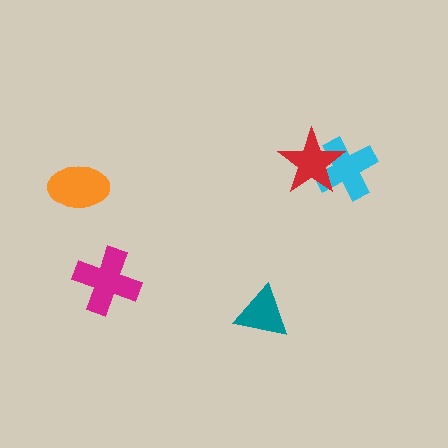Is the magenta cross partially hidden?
No, no other shape covers it.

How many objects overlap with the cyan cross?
1 object overlaps with the cyan cross.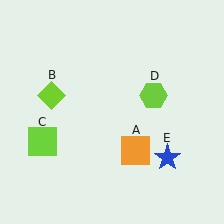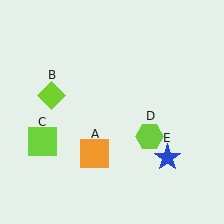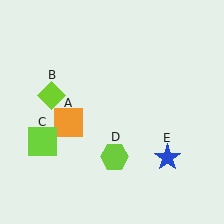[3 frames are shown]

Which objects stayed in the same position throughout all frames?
Lime diamond (object B) and lime square (object C) and blue star (object E) remained stationary.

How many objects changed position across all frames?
2 objects changed position: orange square (object A), lime hexagon (object D).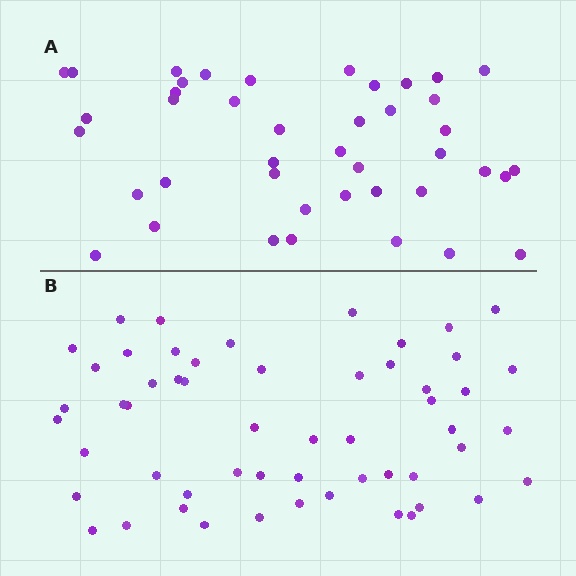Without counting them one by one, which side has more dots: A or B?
Region B (the bottom region) has more dots.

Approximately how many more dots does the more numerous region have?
Region B has approximately 15 more dots than region A.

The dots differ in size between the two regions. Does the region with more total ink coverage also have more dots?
No. Region A has more total ink coverage because its dots are larger, but region B actually contains more individual dots. Total area can be misleading — the number of items is what matters here.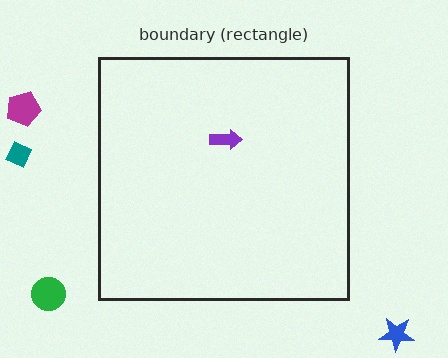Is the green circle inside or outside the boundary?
Outside.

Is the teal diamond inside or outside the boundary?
Outside.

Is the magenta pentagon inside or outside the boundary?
Outside.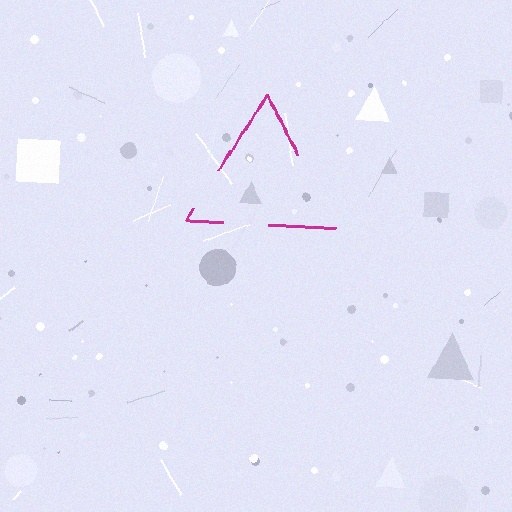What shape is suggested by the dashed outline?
The dashed outline suggests a triangle.